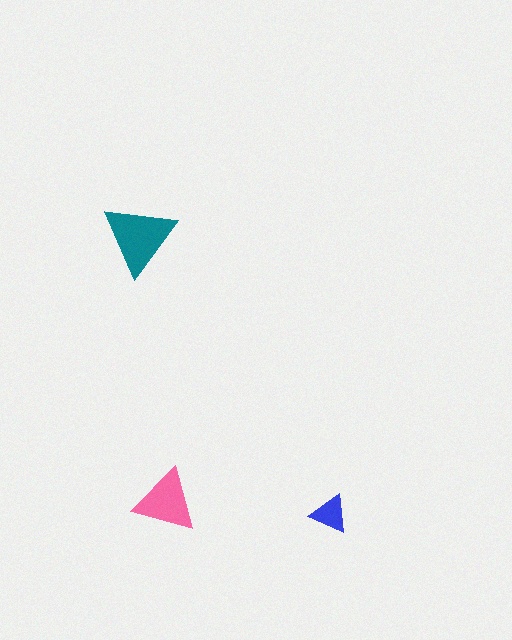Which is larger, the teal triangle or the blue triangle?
The teal one.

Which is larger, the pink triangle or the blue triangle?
The pink one.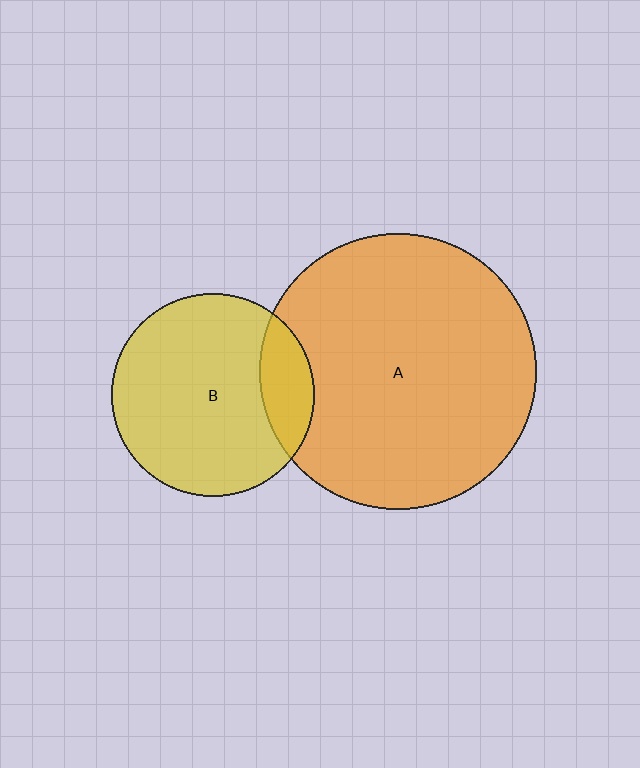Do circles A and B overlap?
Yes.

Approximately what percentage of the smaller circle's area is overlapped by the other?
Approximately 15%.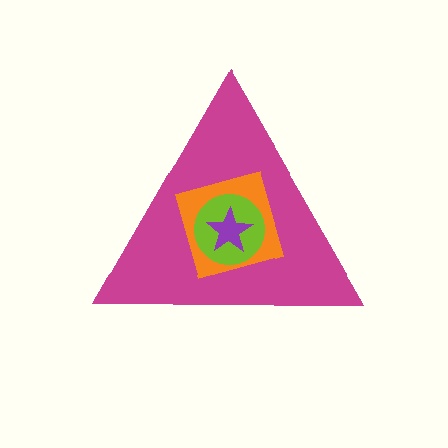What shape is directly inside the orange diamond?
The lime circle.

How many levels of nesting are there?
4.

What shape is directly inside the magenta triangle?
The orange diamond.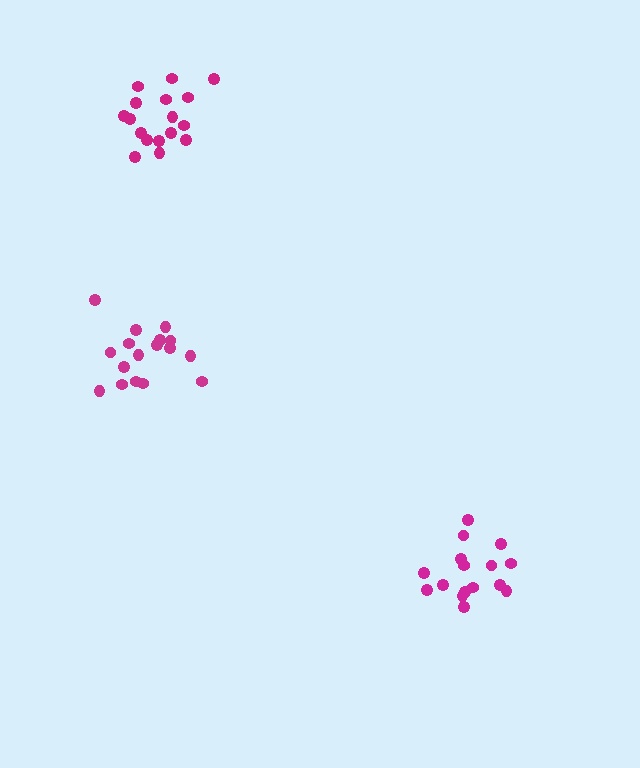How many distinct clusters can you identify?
There are 3 distinct clusters.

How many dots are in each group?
Group 1: 16 dots, Group 2: 17 dots, Group 3: 17 dots (50 total).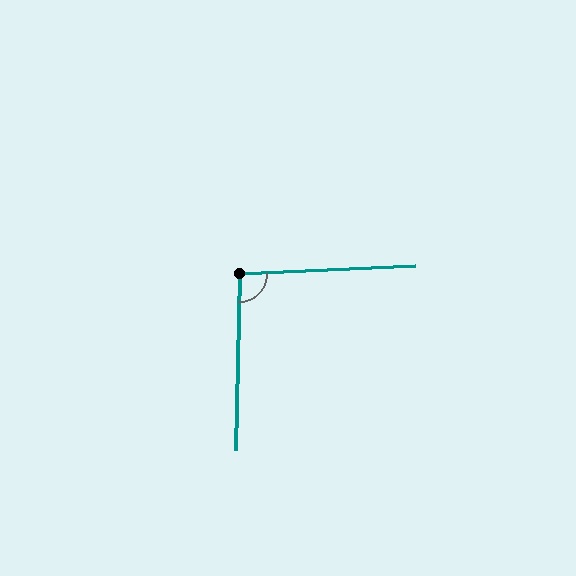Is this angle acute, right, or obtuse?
It is approximately a right angle.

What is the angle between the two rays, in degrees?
Approximately 94 degrees.